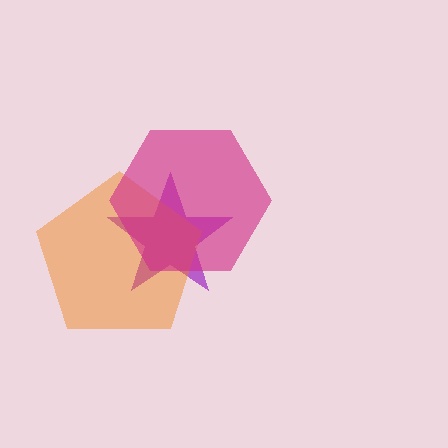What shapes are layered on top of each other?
The layered shapes are: a purple star, an orange pentagon, a magenta hexagon.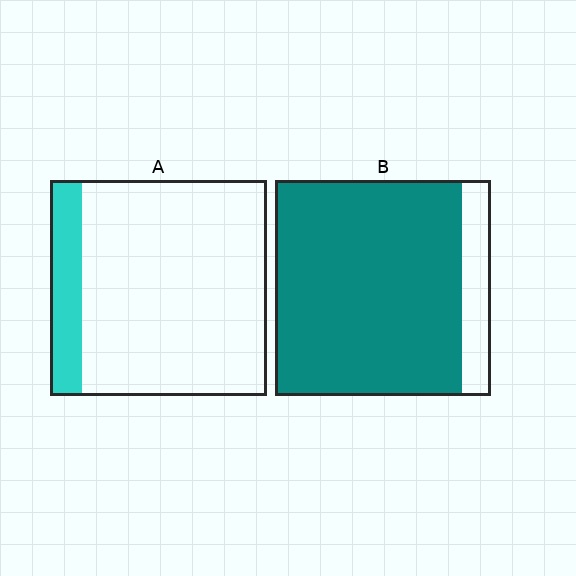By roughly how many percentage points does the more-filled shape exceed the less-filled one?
By roughly 70 percentage points (B over A).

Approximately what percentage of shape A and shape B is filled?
A is approximately 15% and B is approximately 85%.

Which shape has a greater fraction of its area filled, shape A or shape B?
Shape B.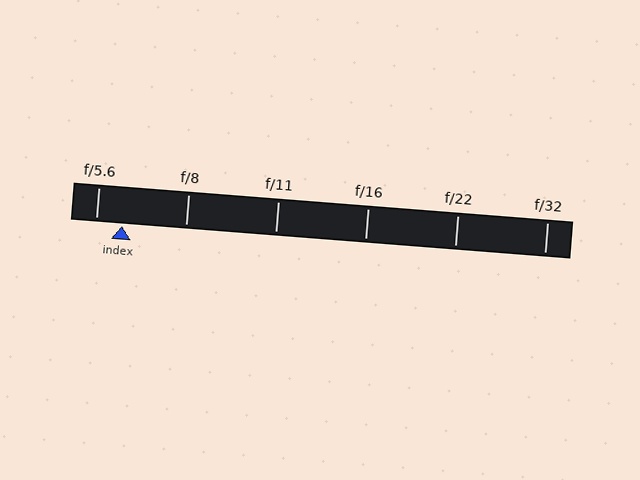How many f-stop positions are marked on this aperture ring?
There are 6 f-stop positions marked.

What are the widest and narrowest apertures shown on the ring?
The widest aperture shown is f/5.6 and the narrowest is f/32.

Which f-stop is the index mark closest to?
The index mark is closest to f/5.6.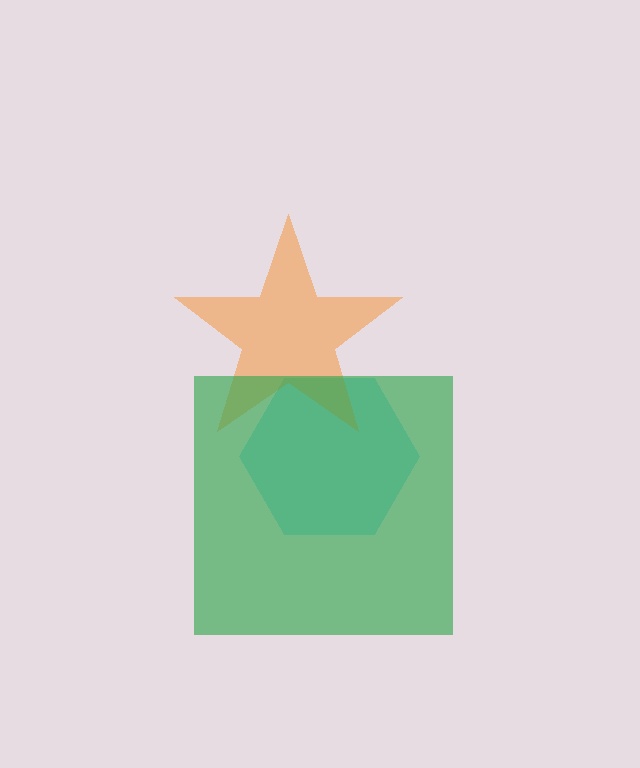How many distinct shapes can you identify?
There are 3 distinct shapes: a cyan hexagon, an orange star, a green square.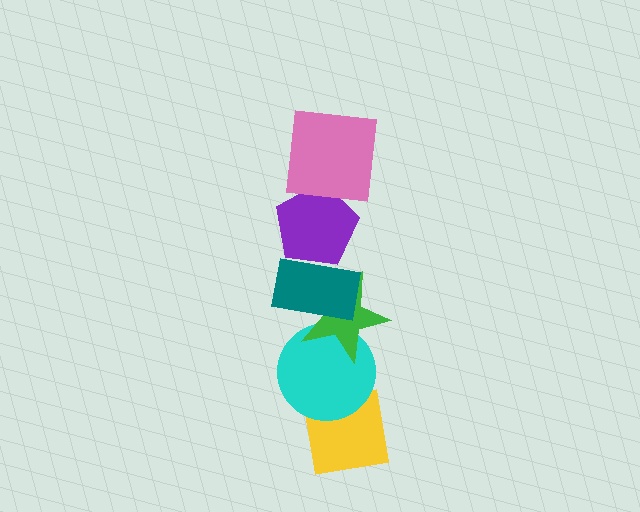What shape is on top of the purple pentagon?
The pink square is on top of the purple pentagon.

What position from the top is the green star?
The green star is 4th from the top.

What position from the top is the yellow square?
The yellow square is 6th from the top.